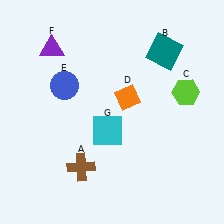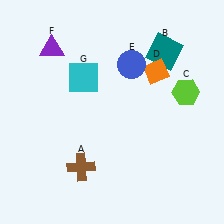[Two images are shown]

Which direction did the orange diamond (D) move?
The orange diamond (D) moved right.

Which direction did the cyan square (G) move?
The cyan square (G) moved up.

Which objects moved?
The objects that moved are: the orange diamond (D), the blue circle (E), the cyan square (G).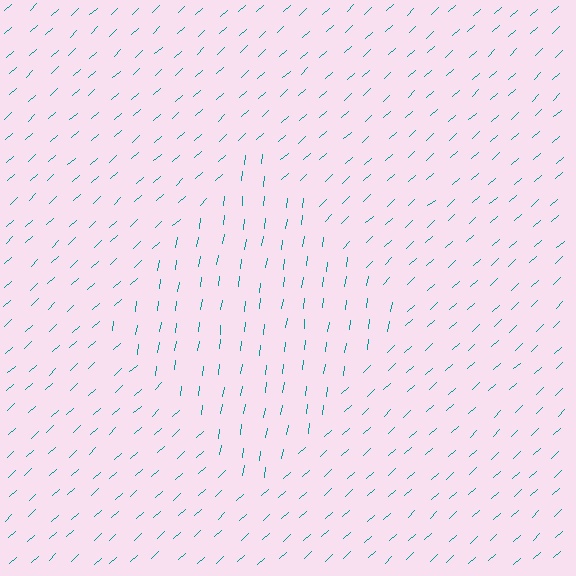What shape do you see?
I see a diamond.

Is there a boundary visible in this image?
Yes, there is a texture boundary formed by a change in line orientation.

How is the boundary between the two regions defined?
The boundary is defined purely by a change in line orientation (approximately 40 degrees difference). All lines are the same color and thickness.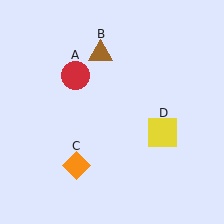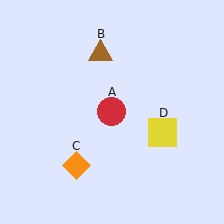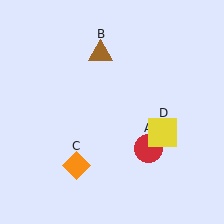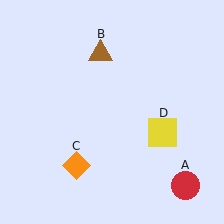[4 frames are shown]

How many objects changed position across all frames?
1 object changed position: red circle (object A).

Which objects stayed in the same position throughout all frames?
Brown triangle (object B) and orange diamond (object C) and yellow square (object D) remained stationary.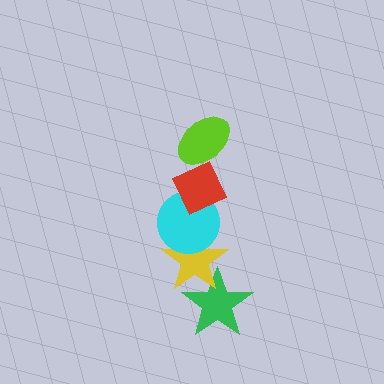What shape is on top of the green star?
The yellow star is on top of the green star.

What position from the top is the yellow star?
The yellow star is 4th from the top.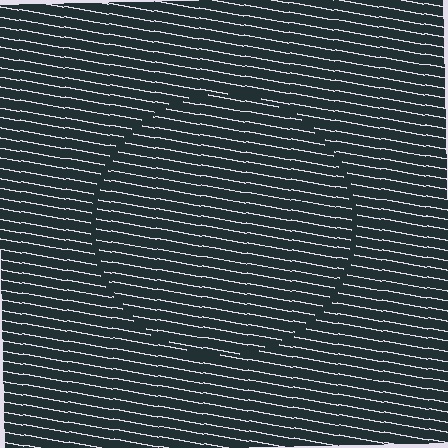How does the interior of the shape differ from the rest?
The interior of the shape contains the same grating, shifted by half a period — the contour is defined by the phase discontinuity where line-ends from the inner and outer gratings abut.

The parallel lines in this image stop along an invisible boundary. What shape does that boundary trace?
An illusory circle. The interior of the shape contains the same grating, shifted by half a period — the contour is defined by the phase discontinuity where line-ends from the inner and outer gratings abut.